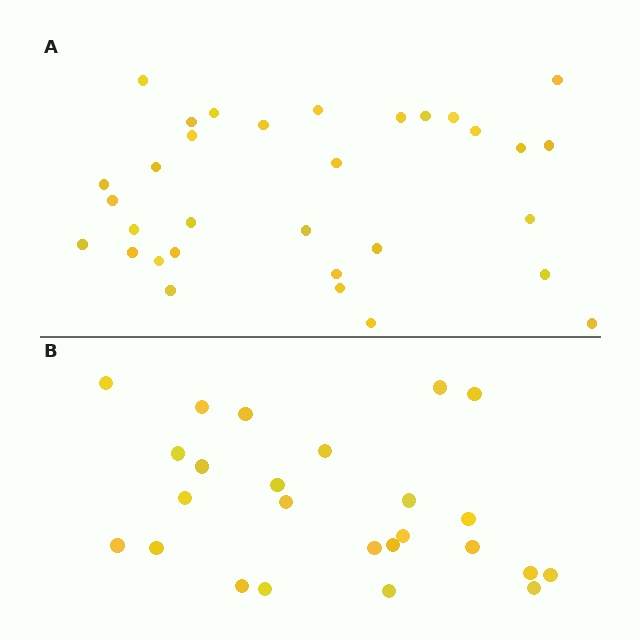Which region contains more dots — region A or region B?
Region A (the top region) has more dots.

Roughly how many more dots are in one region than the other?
Region A has roughly 8 or so more dots than region B.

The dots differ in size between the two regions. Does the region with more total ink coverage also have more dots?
No. Region B has more total ink coverage because its dots are larger, but region A actually contains more individual dots. Total area can be misleading — the number of items is what matters here.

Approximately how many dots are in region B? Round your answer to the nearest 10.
About 20 dots. (The exact count is 25, which rounds to 20.)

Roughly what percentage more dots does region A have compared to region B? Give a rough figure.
About 30% more.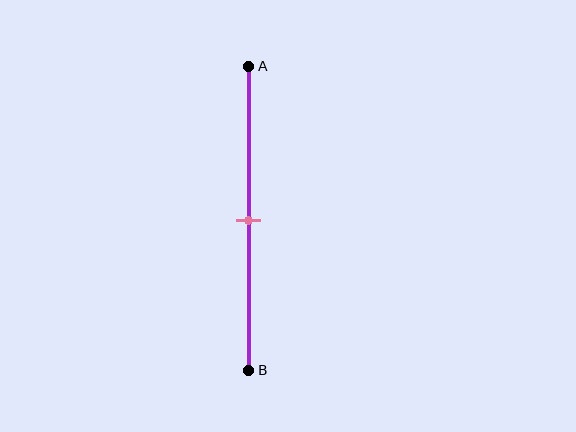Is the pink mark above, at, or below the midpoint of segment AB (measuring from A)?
The pink mark is approximately at the midpoint of segment AB.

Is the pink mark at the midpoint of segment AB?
Yes, the mark is approximately at the midpoint.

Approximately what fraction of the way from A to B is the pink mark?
The pink mark is approximately 50% of the way from A to B.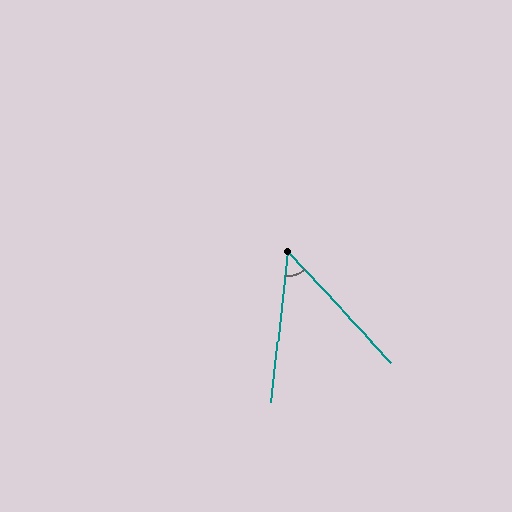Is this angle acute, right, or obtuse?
It is acute.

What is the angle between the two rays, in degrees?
Approximately 49 degrees.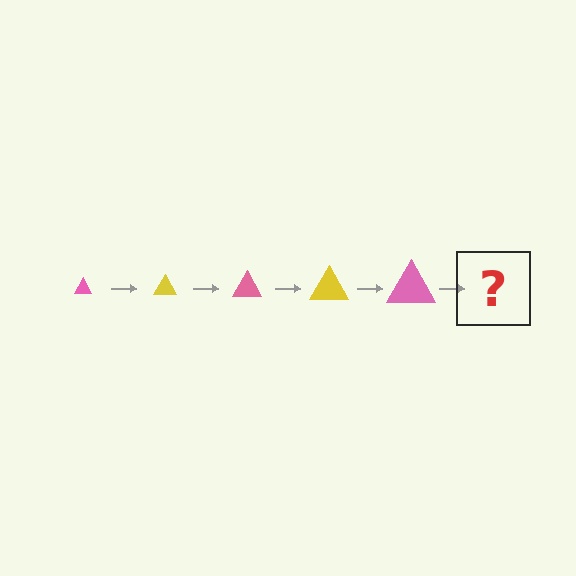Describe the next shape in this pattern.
It should be a yellow triangle, larger than the previous one.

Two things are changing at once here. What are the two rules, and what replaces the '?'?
The two rules are that the triangle grows larger each step and the color cycles through pink and yellow. The '?' should be a yellow triangle, larger than the previous one.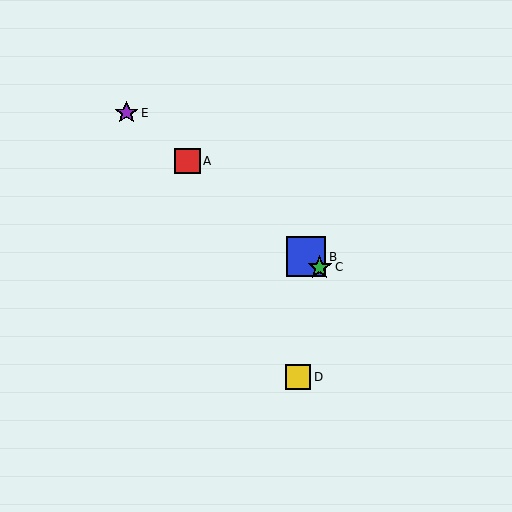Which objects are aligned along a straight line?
Objects A, B, C, E are aligned along a straight line.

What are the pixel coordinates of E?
Object E is at (127, 113).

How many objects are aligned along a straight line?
4 objects (A, B, C, E) are aligned along a straight line.